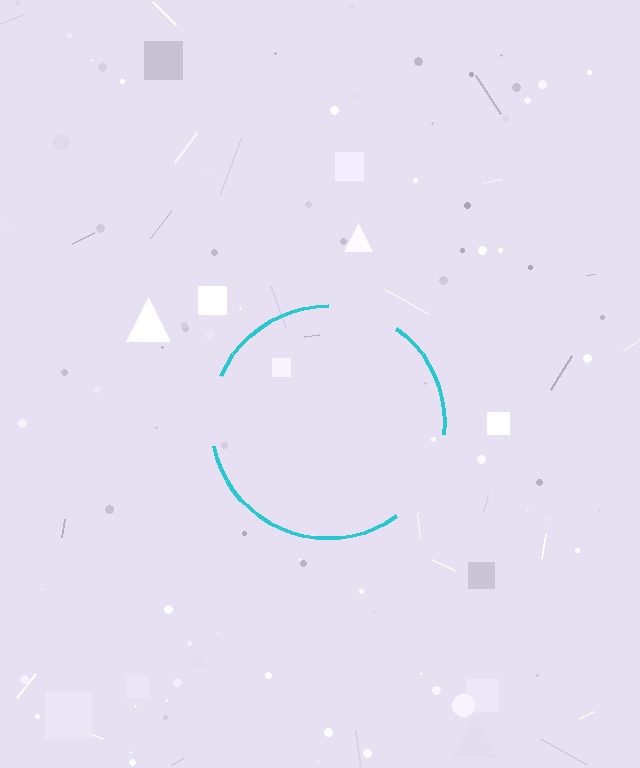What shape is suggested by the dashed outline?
The dashed outline suggests a circle.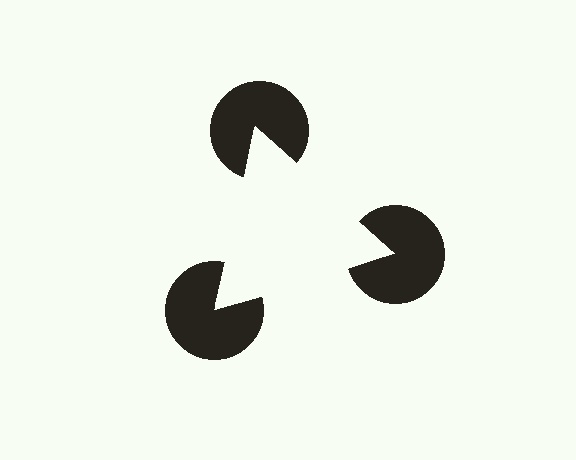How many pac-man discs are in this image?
There are 3 — one at each vertex of the illusory triangle.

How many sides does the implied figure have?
3 sides.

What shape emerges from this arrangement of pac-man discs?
An illusory triangle — its edges are inferred from the aligned wedge cuts in the pac-man discs, not physically drawn.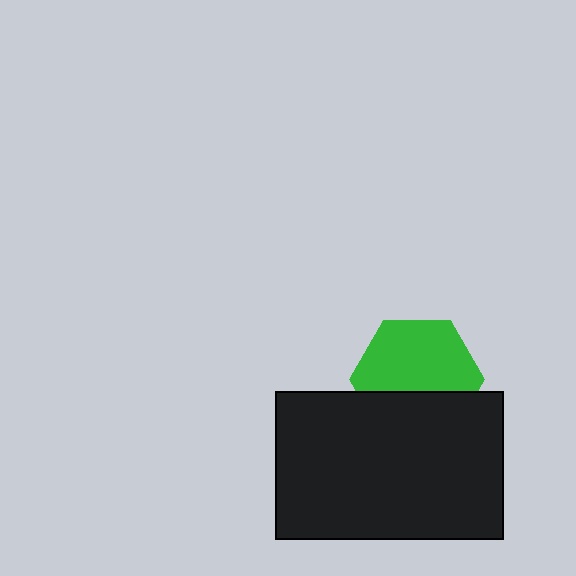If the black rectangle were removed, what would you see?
You would see the complete green hexagon.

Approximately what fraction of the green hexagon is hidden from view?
Roughly 36% of the green hexagon is hidden behind the black rectangle.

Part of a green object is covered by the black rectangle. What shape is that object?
It is a hexagon.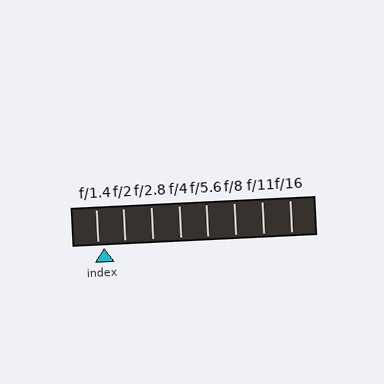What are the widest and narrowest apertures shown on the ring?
The widest aperture shown is f/1.4 and the narrowest is f/16.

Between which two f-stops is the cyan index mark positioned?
The index mark is between f/1.4 and f/2.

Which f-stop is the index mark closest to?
The index mark is closest to f/1.4.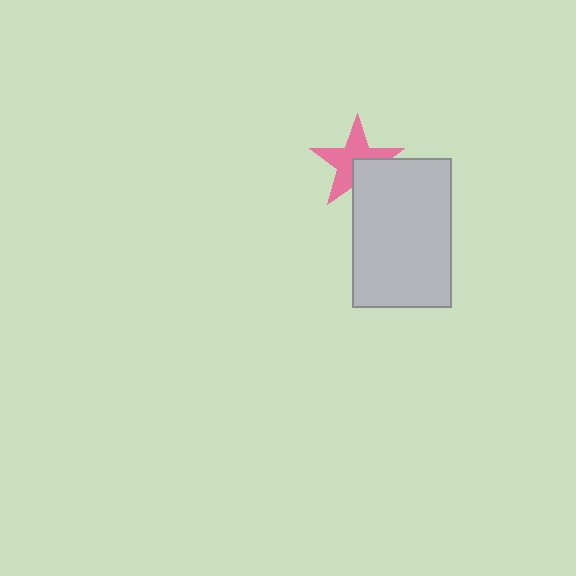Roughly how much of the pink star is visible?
Most of it is visible (roughly 66%).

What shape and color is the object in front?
The object in front is a light gray rectangle.